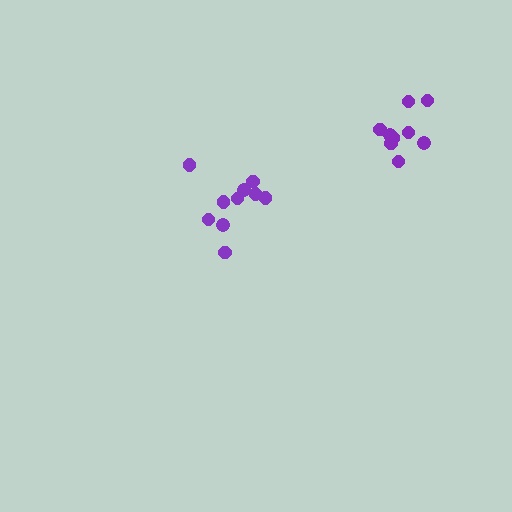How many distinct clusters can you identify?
There are 2 distinct clusters.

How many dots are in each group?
Group 1: 10 dots, Group 2: 9 dots (19 total).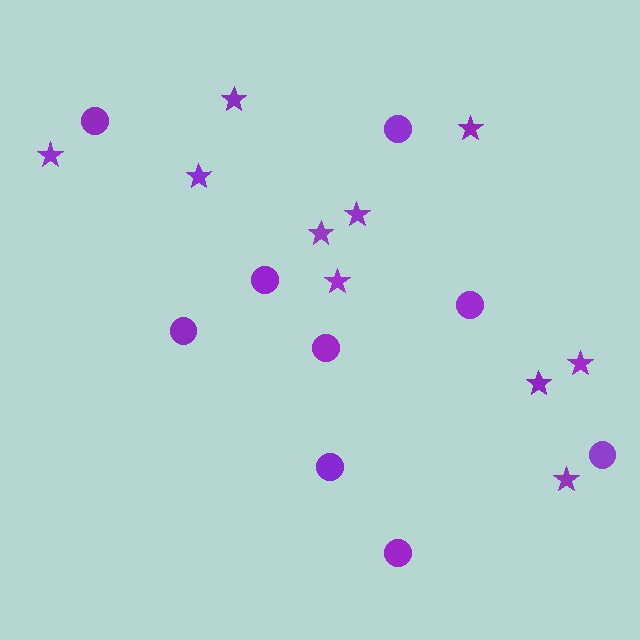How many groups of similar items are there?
There are 2 groups: one group of stars (10) and one group of circles (9).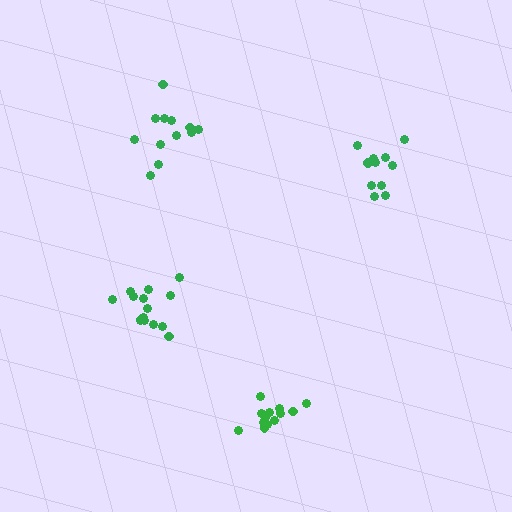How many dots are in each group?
Group 1: 11 dots, Group 2: 13 dots, Group 3: 15 dots, Group 4: 12 dots (51 total).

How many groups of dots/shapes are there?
There are 4 groups.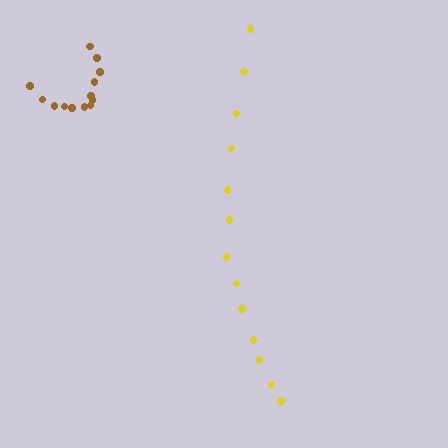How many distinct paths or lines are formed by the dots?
There are 2 distinct paths.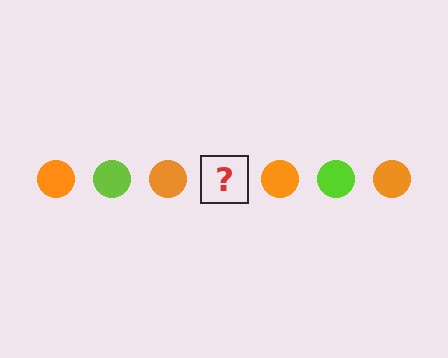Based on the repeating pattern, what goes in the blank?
The blank should be a lime circle.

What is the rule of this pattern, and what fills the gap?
The rule is that the pattern cycles through orange, lime circles. The gap should be filled with a lime circle.